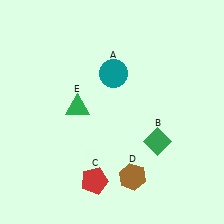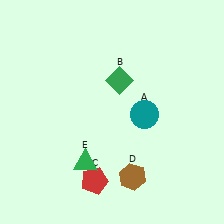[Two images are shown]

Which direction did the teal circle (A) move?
The teal circle (A) moved down.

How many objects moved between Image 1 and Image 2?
3 objects moved between the two images.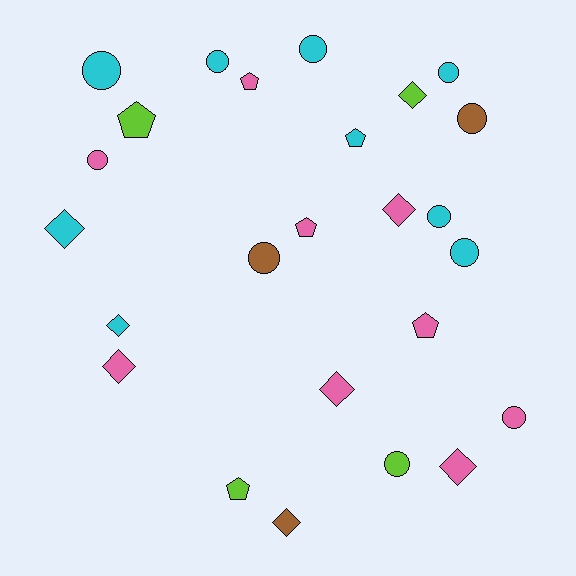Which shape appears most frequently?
Circle, with 11 objects.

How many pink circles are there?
There are 2 pink circles.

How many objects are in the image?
There are 25 objects.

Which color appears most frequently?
Pink, with 9 objects.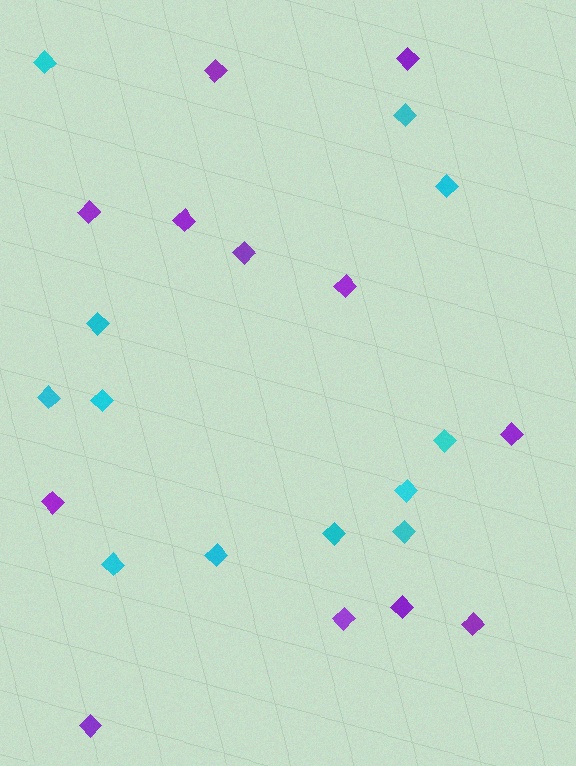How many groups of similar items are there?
There are 2 groups: one group of cyan diamonds (12) and one group of purple diamonds (12).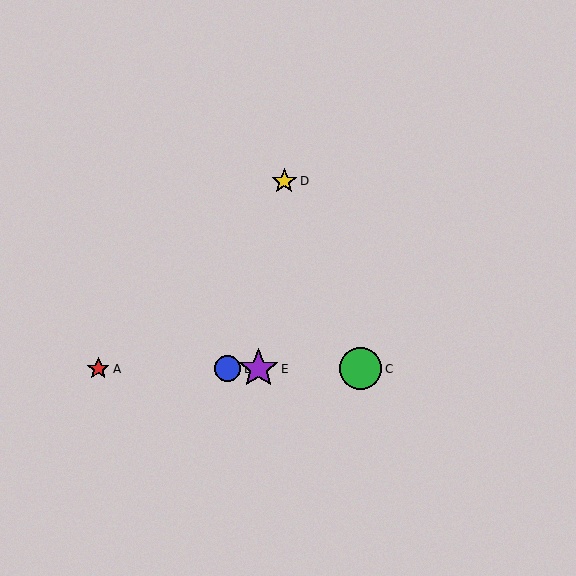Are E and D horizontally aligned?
No, E is at y≈369 and D is at y≈181.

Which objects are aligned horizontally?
Objects A, B, C, E are aligned horizontally.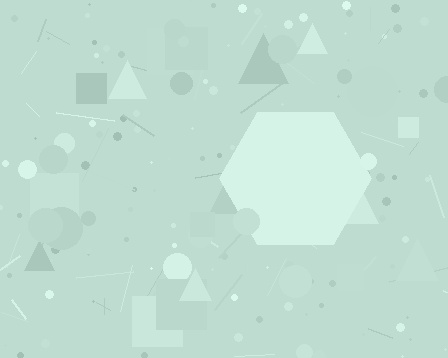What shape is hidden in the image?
A hexagon is hidden in the image.